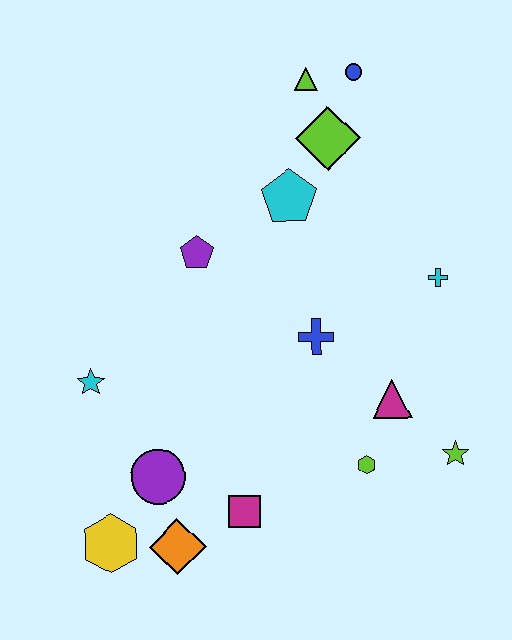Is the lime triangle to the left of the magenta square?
No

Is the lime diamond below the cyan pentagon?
No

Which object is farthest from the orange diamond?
The blue circle is farthest from the orange diamond.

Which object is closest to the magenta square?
The orange diamond is closest to the magenta square.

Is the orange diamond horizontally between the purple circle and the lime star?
Yes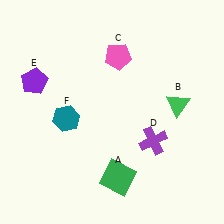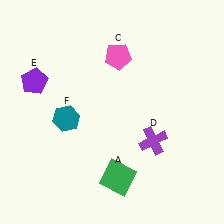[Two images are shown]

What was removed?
The green triangle (B) was removed in Image 2.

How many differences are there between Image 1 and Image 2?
There is 1 difference between the two images.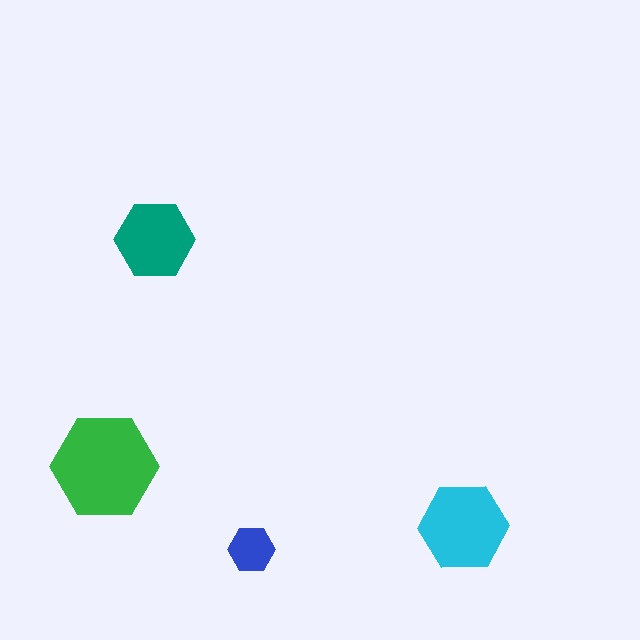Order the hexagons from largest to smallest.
the green one, the cyan one, the teal one, the blue one.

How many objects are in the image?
There are 4 objects in the image.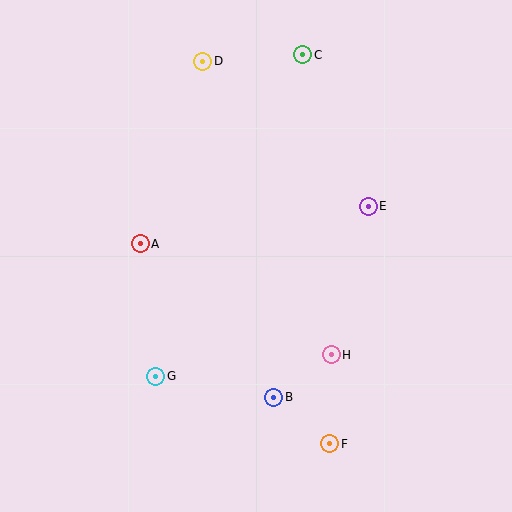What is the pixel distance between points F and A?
The distance between F and A is 275 pixels.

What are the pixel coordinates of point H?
Point H is at (331, 355).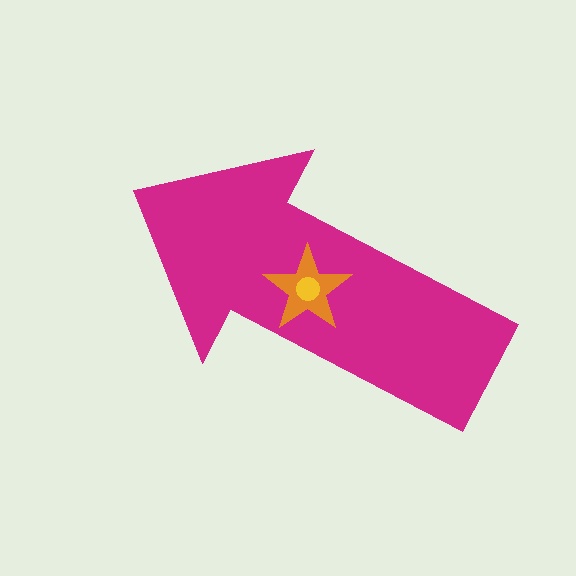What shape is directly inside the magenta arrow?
The orange star.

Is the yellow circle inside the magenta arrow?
Yes.